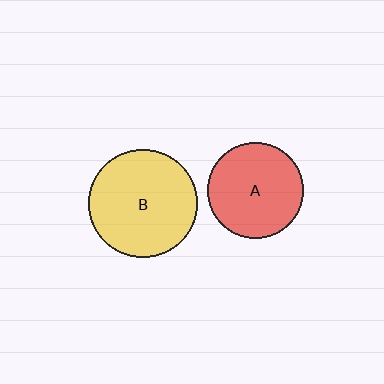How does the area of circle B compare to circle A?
Approximately 1.3 times.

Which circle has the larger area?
Circle B (yellow).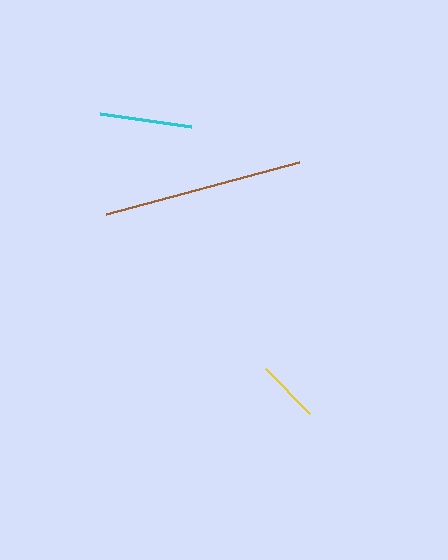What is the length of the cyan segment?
The cyan segment is approximately 92 pixels long.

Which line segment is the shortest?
The yellow line is the shortest at approximately 63 pixels.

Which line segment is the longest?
The brown line is the longest at approximately 200 pixels.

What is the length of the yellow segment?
The yellow segment is approximately 63 pixels long.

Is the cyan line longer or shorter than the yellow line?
The cyan line is longer than the yellow line.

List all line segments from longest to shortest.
From longest to shortest: brown, cyan, yellow.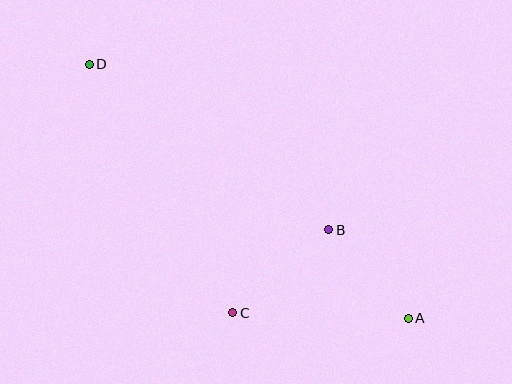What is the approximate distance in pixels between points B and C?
The distance between B and C is approximately 127 pixels.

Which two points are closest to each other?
Points A and B are closest to each other.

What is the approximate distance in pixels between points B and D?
The distance between B and D is approximately 291 pixels.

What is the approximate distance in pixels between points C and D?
The distance between C and D is approximately 287 pixels.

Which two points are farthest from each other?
Points A and D are farthest from each other.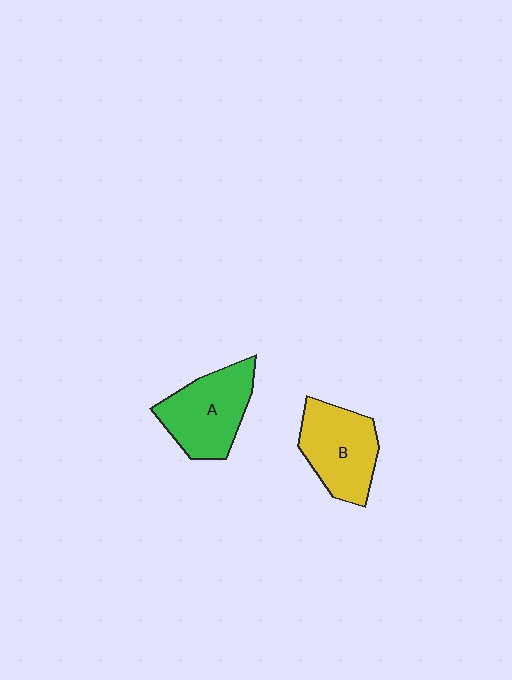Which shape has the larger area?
Shape A (green).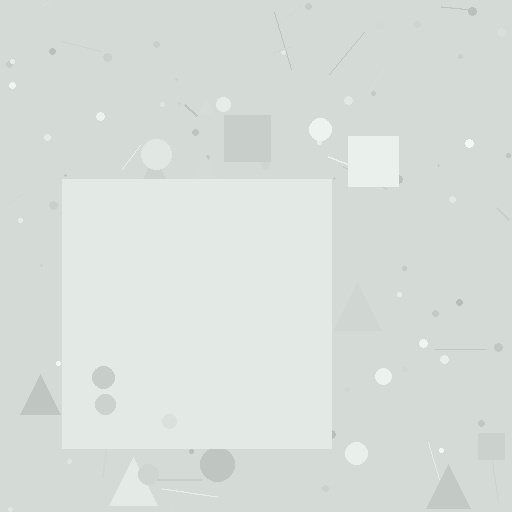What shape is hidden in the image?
A square is hidden in the image.